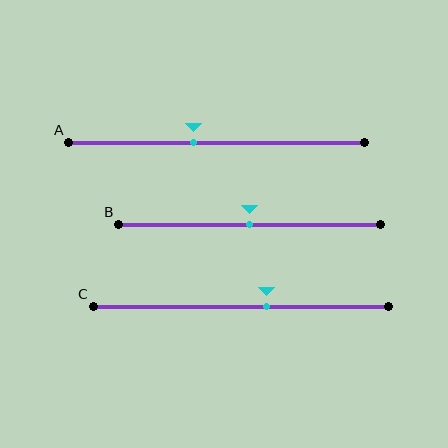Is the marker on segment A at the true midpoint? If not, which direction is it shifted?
No, the marker on segment A is shifted to the left by about 8% of the segment length.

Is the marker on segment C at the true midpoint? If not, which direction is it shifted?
No, the marker on segment C is shifted to the right by about 9% of the segment length.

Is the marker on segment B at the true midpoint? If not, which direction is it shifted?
Yes, the marker on segment B is at the true midpoint.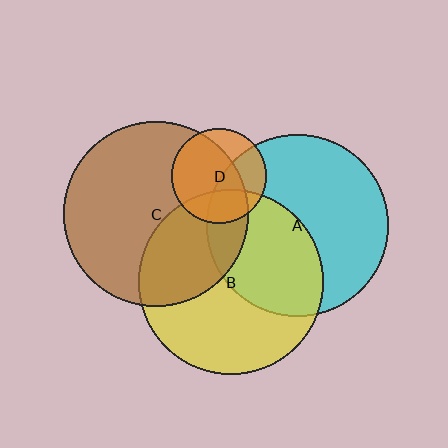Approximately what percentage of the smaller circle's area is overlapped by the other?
Approximately 70%.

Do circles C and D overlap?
Yes.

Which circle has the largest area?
Circle C (brown).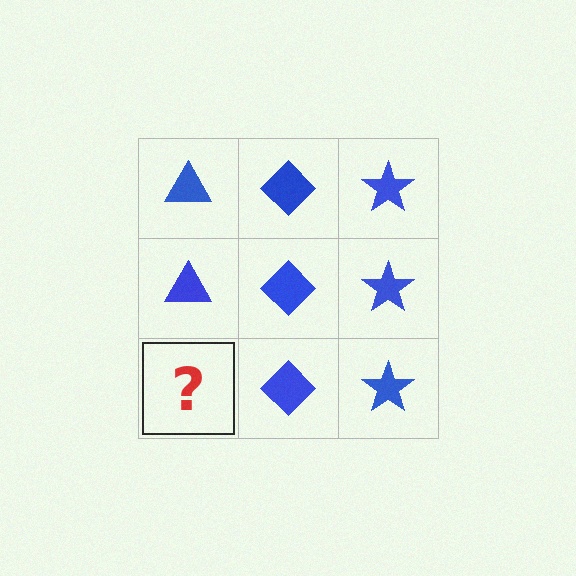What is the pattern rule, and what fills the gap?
The rule is that each column has a consistent shape. The gap should be filled with a blue triangle.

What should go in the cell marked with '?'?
The missing cell should contain a blue triangle.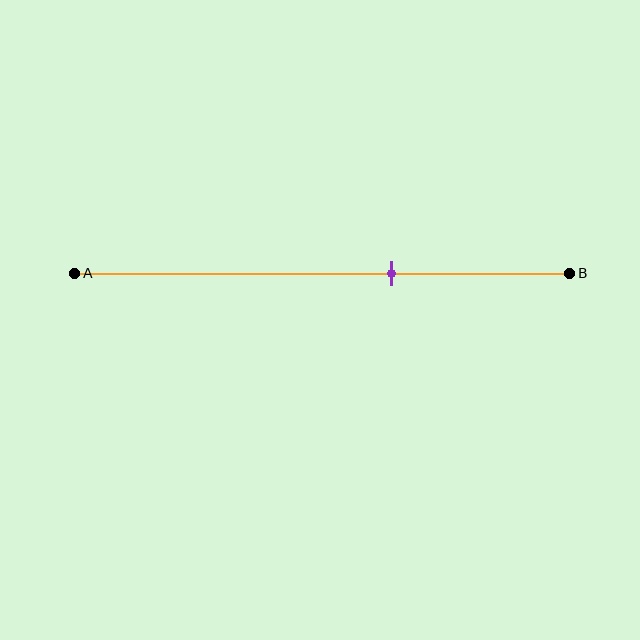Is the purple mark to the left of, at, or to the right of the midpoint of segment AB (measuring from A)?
The purple mark is to the right of the midpoint of segment AB.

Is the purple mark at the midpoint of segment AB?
No, the mark is at about 65% from A, not at the 50% midpoint.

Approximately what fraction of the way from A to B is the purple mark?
The purple mark is approximately 65% of the way from A to B.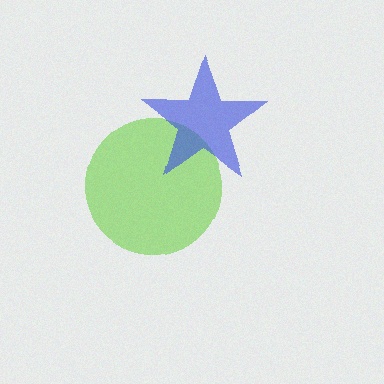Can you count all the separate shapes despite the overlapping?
Yes, there are 2 separate shapes.